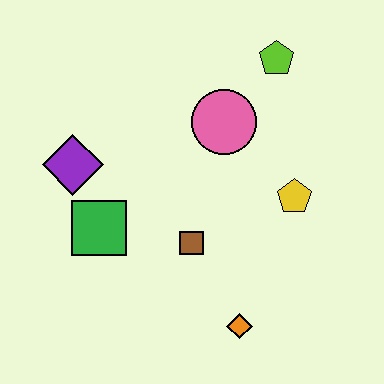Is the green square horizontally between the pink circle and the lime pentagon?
No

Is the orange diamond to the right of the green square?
Yes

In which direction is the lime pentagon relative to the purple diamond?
The lime pentagon is to the right of the purple diamond.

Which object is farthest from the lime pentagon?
The orange diamond is farthest from the lime pentagon.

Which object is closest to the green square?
The purple diamond is closest to the green square.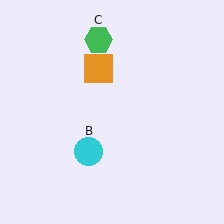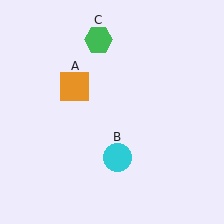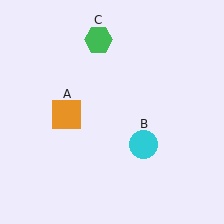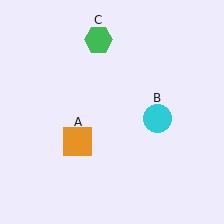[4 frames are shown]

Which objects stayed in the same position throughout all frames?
Green hexagon (object C) remained stationary.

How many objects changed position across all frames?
2 objects changed position: orange square (object A), cyan circle (object B).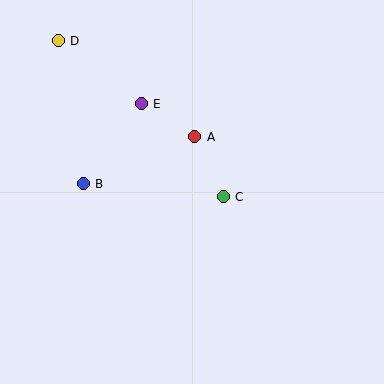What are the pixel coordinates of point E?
Point E is at (141, 104).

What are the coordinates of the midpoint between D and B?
The midpoint between D and B is at (71, 112).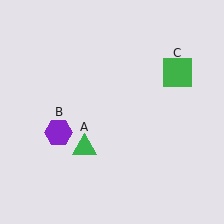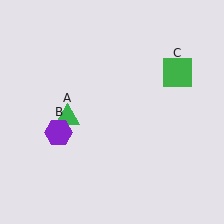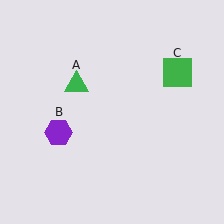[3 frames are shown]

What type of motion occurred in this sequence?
The green triangle (object A) rotated clockwise around the center of the scene.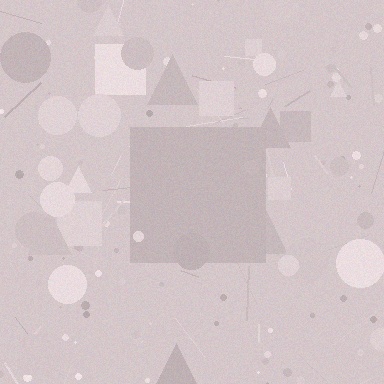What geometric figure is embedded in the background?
A square is embedded in the background.